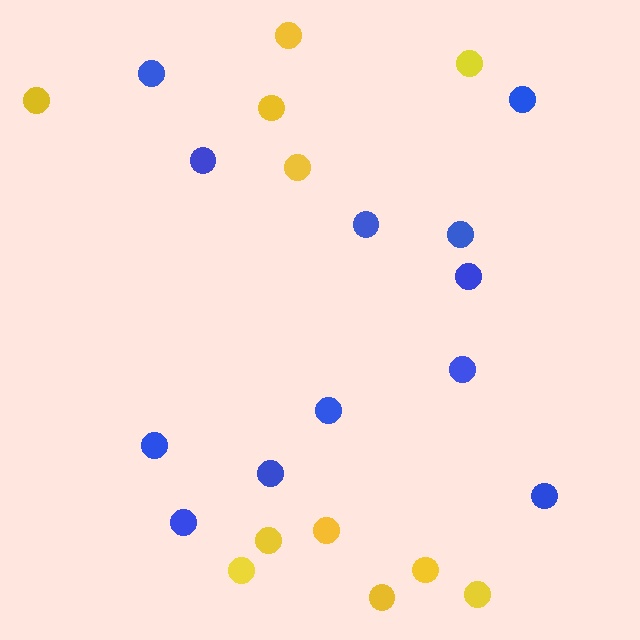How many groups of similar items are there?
There are 2 groups: one group of yellow circles (11) and one group of blue circles (12).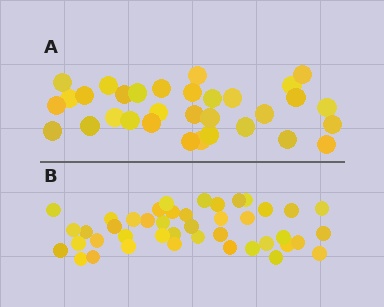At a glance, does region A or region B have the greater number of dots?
Region B (the bottom region) has more dots.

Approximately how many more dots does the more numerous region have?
Region B has roughly 12 or so more dots than region A.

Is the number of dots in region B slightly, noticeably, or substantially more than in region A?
Region B has noticeably more, but not dramatically so. The ratio is roughly 1.3 to 1.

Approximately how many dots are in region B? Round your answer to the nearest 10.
About 40 dots. (The exact count is 43, which rounds to 40.)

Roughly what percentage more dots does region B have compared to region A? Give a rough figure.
About 35% more.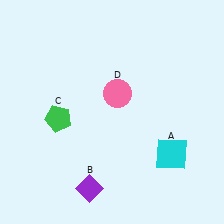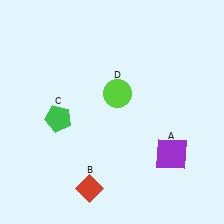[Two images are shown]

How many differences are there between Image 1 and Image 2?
There are 3 differences between the two images.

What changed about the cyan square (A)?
In Image 1, A is cyan. In Image 2, it changed to purple.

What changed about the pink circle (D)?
In Image 1, D is pink. In Image 2, it changed to lime.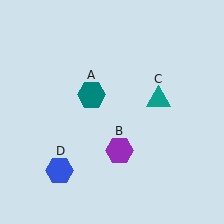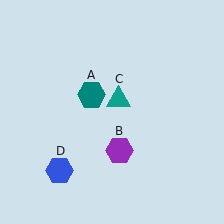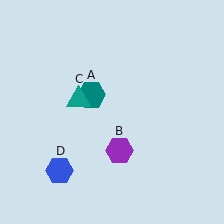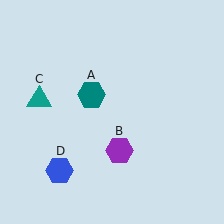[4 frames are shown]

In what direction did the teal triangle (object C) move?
The teal triangle (object C) moved left.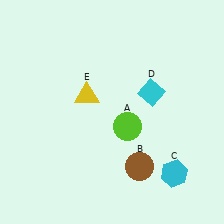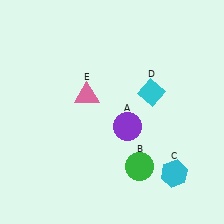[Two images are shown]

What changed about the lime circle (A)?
In Image 1, A is lime. In Image 2, it changed to purple.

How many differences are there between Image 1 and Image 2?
There are 3 differences between the two images.